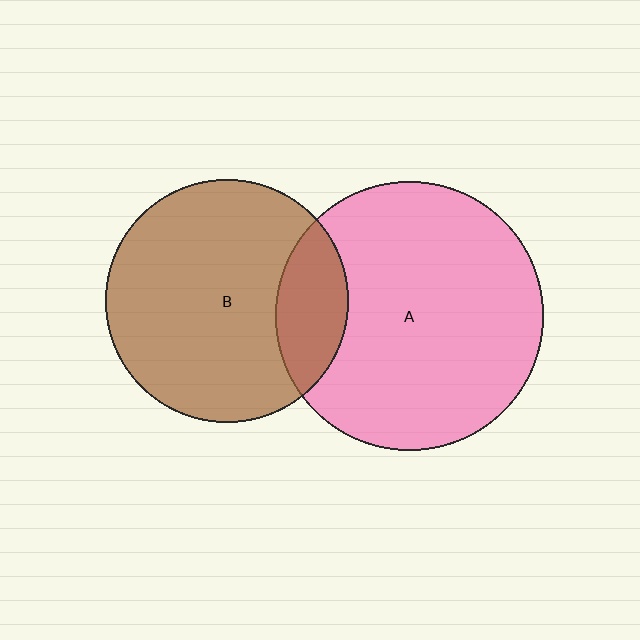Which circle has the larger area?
Circle A (pink).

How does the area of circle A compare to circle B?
Approximately 1.2 times.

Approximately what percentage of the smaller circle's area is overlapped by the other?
Approximately 20%.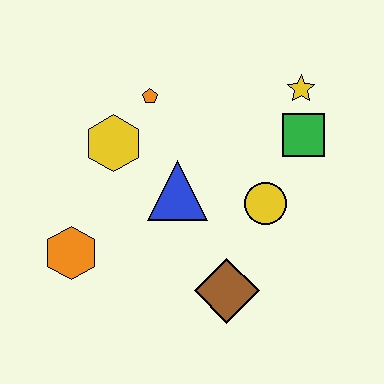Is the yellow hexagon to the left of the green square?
Yes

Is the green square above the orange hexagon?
Yes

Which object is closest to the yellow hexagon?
The orange pentagon is closest to the yellow hexagon.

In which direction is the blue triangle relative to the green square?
The blue triangle is to the left of the green square.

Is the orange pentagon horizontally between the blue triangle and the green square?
No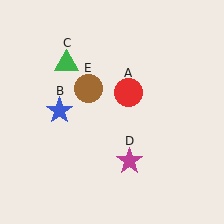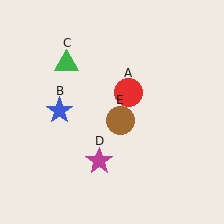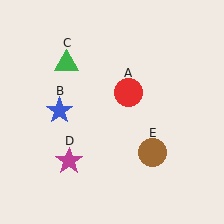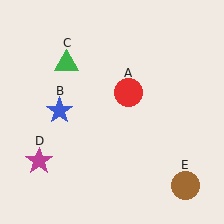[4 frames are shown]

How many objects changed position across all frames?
2 objects changed position: magenta star (object D), brown circle (object E).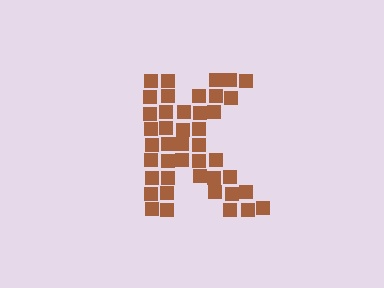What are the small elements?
The small elements are squares.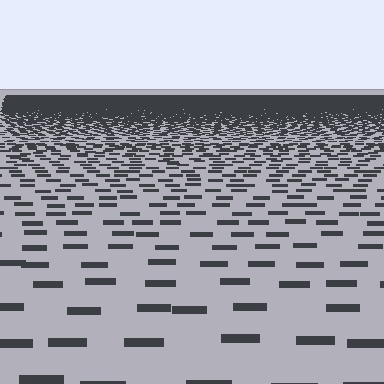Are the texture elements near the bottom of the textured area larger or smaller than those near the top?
Larger. Near the bottom, elements are closer to the viewer and appear at a bigger on-screen size.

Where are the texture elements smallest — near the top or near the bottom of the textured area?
Near the top.